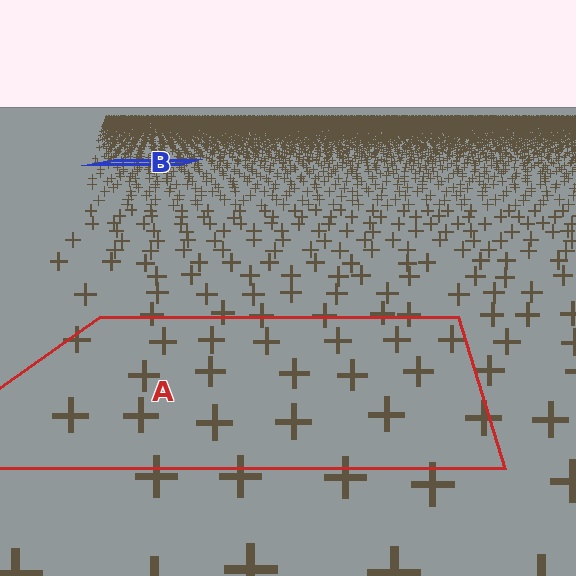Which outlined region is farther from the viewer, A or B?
Region B is farther from the viewer — the texture elements inside it appear smaller and more densely packed.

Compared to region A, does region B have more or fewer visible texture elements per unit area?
Region B has more texture elements per unit area — they are packed more densely because it is farther away.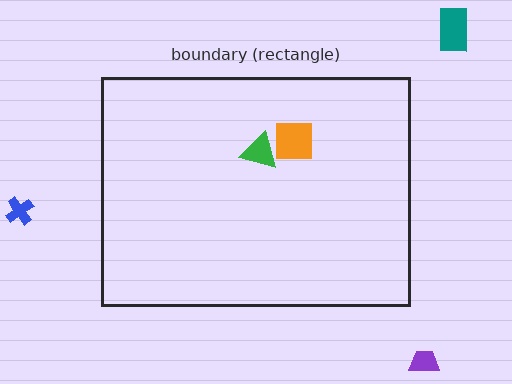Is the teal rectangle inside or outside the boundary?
Outside.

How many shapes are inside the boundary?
2 inside, 3 outside.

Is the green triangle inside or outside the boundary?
Inside.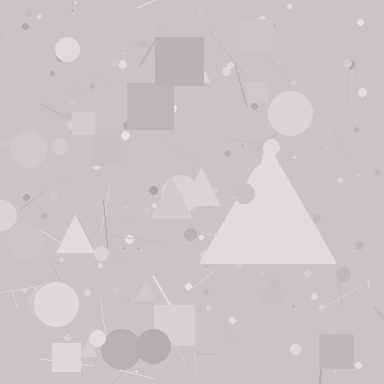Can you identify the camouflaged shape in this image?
The camouflaged shape is a triangle.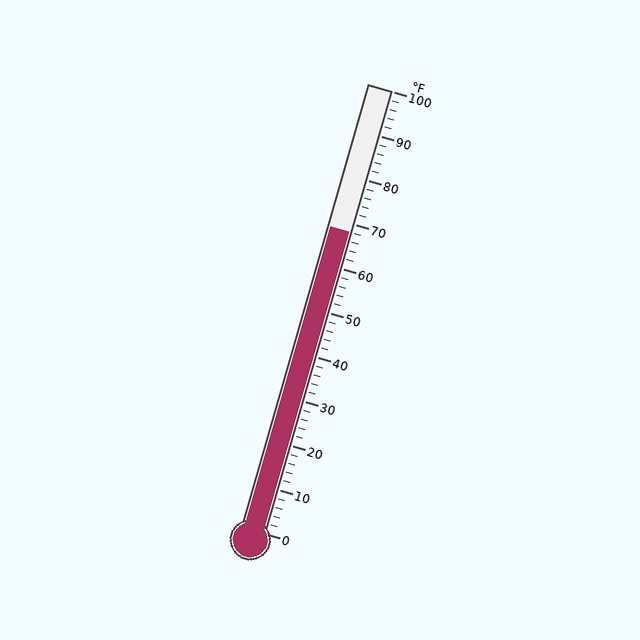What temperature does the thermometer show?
The thermometer shows approximately 68°F.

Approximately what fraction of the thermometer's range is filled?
The thermometer is filled to approximately 70% of its range.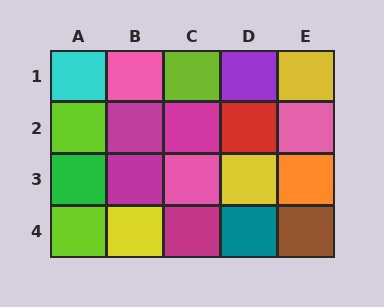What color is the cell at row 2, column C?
Magenta.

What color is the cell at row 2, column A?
Lime.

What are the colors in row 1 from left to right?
Cyan, pink, lime, purple, yellow.